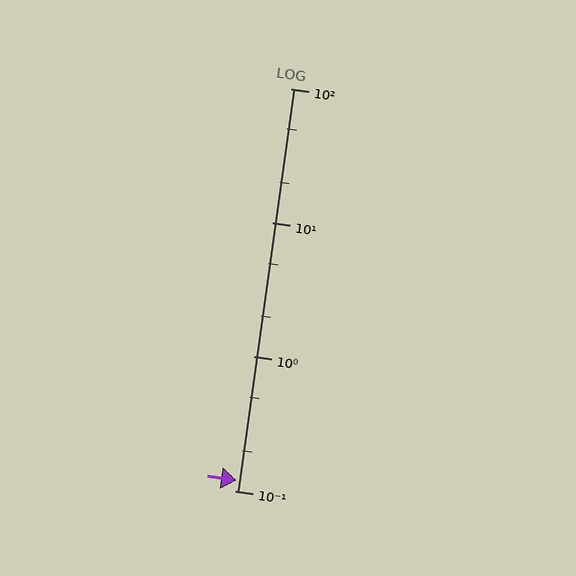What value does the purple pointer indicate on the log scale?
The pointer indicates approximately 0.12.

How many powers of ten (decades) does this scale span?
The scale spans 3 decades, from 0.1 to 100.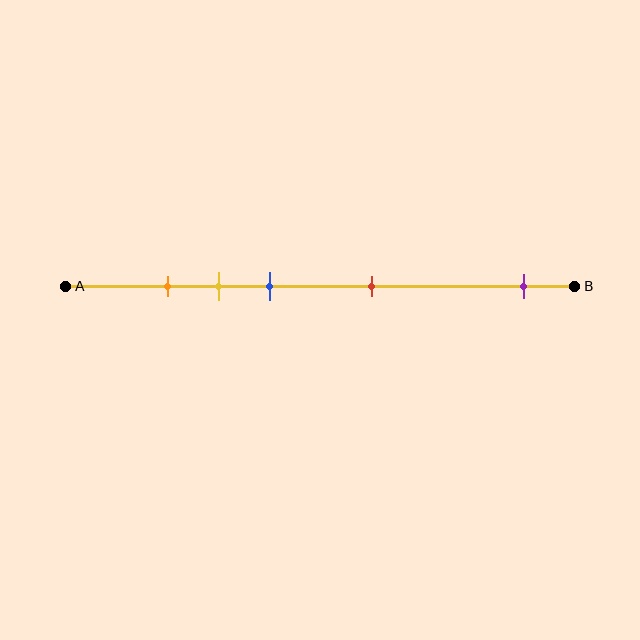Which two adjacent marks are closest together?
The orange and yellow marks are the closest adjacent pair.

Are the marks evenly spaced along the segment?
No, the marks are not evenly spaced.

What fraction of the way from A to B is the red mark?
The red mark is approximately 60% (0.6) of the way from A to B.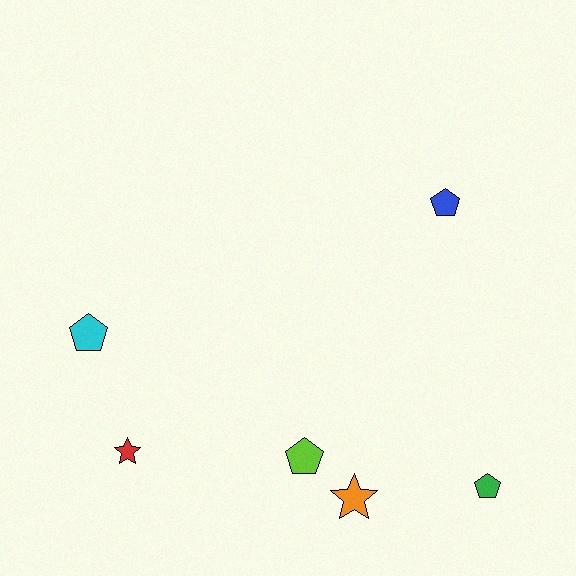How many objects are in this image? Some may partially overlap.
There are 6 objects.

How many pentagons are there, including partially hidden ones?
There are 4 pentagons.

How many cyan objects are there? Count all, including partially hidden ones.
There is 1 cyan object.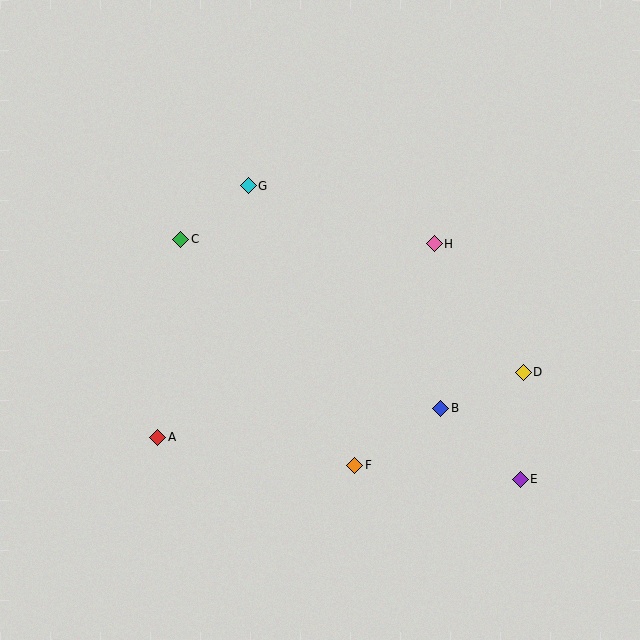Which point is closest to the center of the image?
Point H at (434, 244) is closest to the center.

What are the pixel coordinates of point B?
Point B is at (441, 408).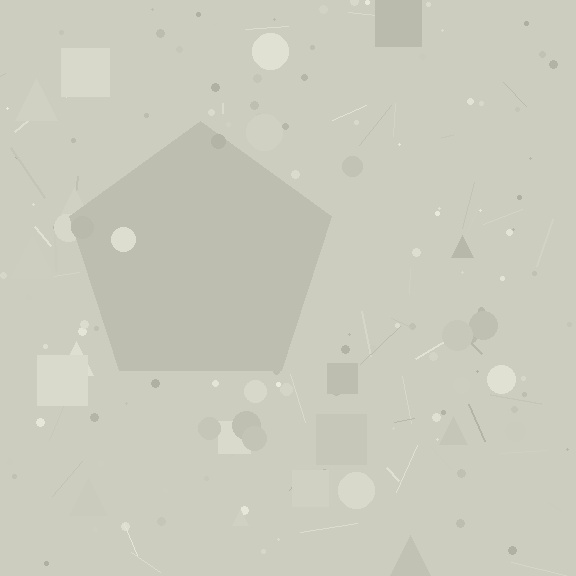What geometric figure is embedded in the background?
A pentagon is embedded in the background.